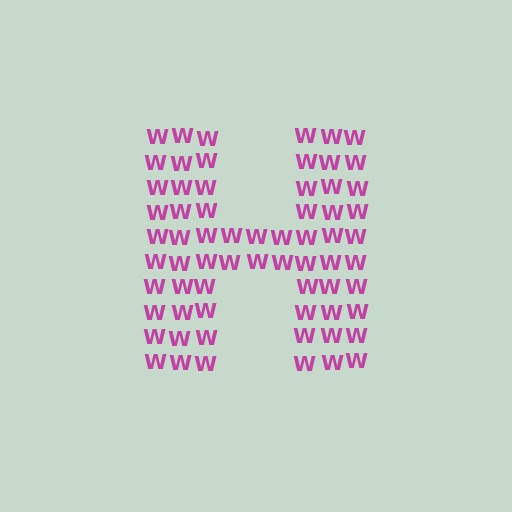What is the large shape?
The large shape is the letter H.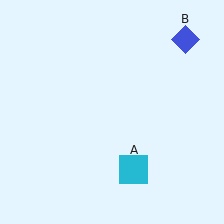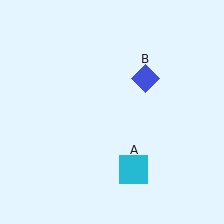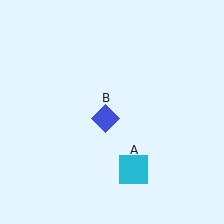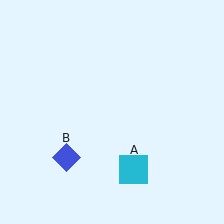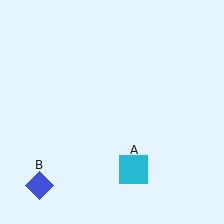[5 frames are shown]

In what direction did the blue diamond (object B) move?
The blue diamond (object B) moved down and to the left.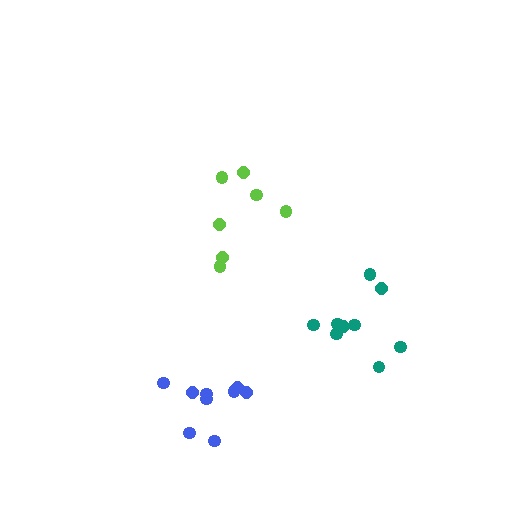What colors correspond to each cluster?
The clusters are colored: teal, lime, blue.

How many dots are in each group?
Group 1: 9 dots, Group 2: 7 dots, Group 3: 9 dots (25 total).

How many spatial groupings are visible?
There are 3 spatial groupings.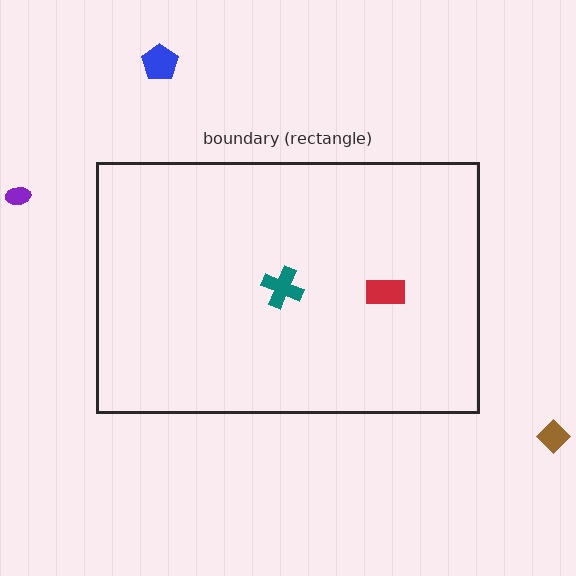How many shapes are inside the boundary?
2 inside, 3 outside.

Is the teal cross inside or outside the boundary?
Inside.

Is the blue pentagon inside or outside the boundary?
Outside.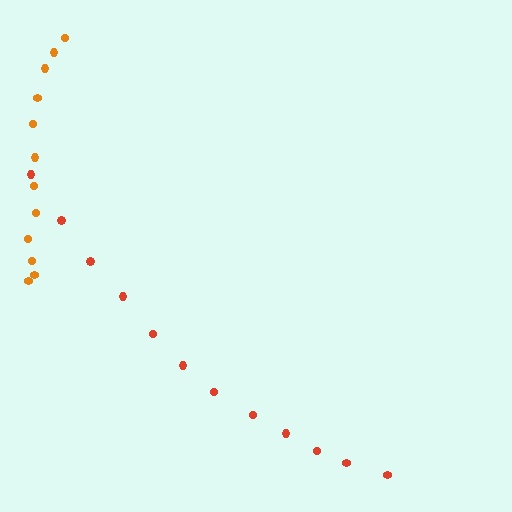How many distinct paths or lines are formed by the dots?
There are 2 distinct paths.